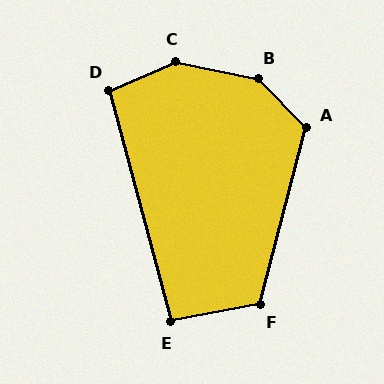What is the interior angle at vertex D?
Approximately 98 degrees (obtuse).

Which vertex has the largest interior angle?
B, at approximately 146 degrees.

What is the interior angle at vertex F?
Approximately 116 degrees (obtuse).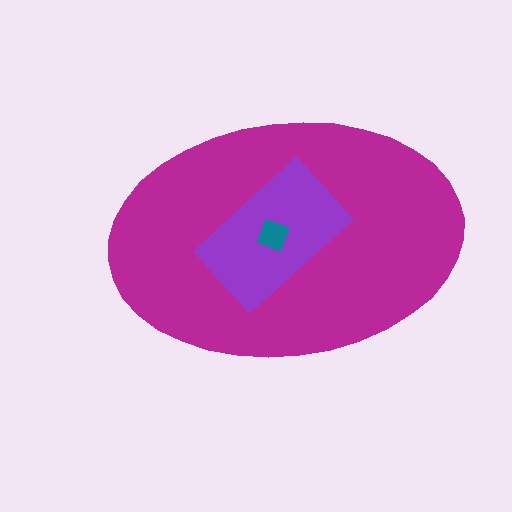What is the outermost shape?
The magenta ellipse.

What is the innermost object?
The teal diamond.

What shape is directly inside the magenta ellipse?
The purple rectangle.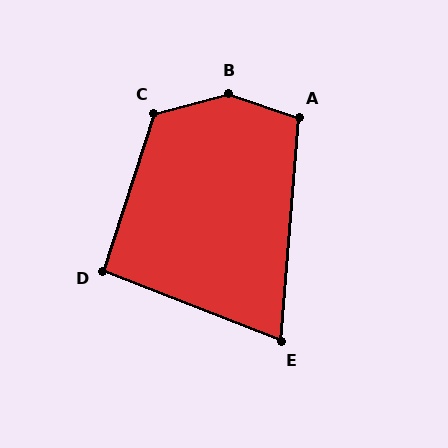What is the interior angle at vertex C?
Approximately 123 degrees (obtuse).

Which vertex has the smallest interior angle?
E, at approximately 73 degrees.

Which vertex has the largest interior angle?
B, at approximately 146 degrees.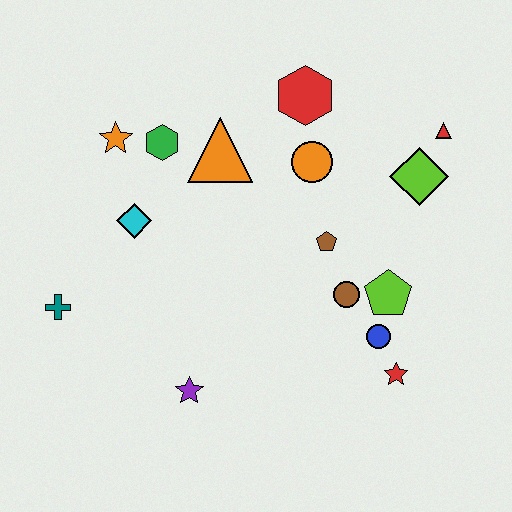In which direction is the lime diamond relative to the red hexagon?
The lime diamond is to the right of the red hexagon.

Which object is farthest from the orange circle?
The teal cross is farthest from the orange circle.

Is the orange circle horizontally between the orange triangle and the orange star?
No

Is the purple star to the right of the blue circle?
No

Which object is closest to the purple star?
The teal cross is closest to the purple star.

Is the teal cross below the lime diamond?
Yes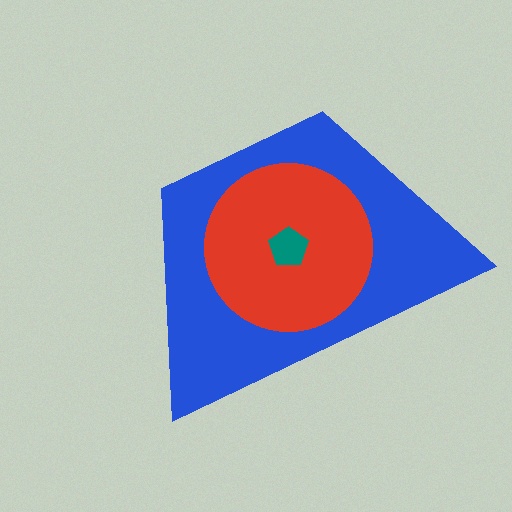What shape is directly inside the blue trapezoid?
The red circle.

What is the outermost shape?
The blue trapezoid.